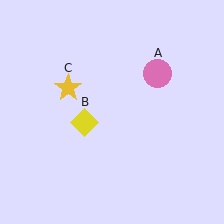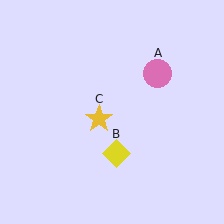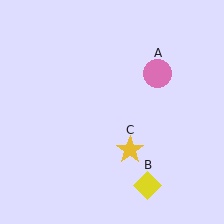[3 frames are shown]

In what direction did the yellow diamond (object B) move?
The yellow diamond (object B) moved down and to the right.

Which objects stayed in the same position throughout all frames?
Pink circle (object A) remained stationary.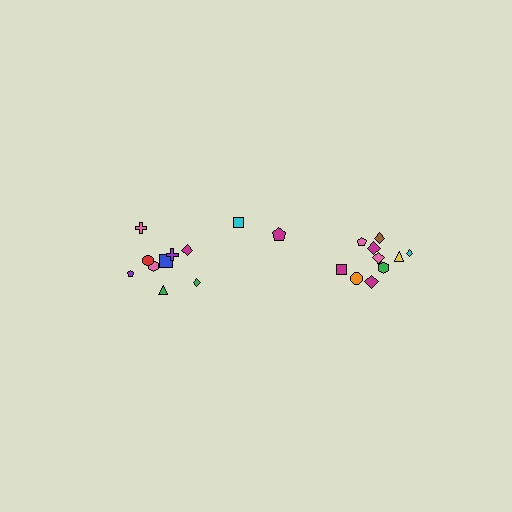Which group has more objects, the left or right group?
The right group.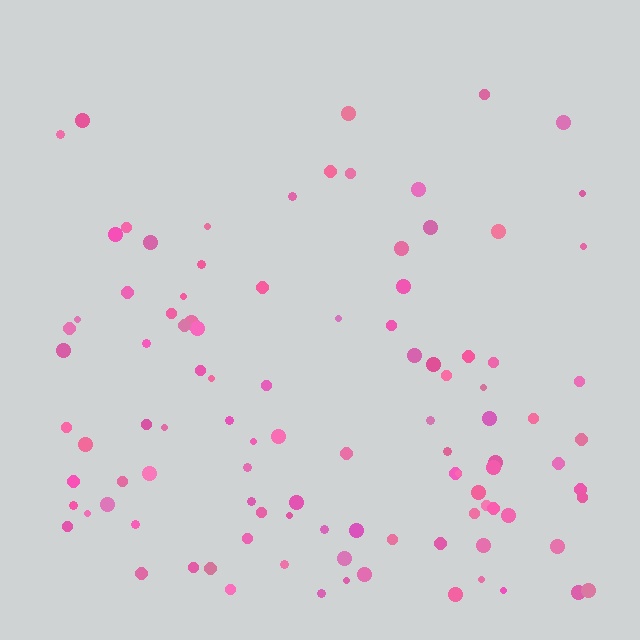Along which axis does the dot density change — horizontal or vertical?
Vertical.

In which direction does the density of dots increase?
From top to bottom, with the bottom side densest.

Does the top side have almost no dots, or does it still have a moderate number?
Still a moderate number, just noticeably fewer than the bottom.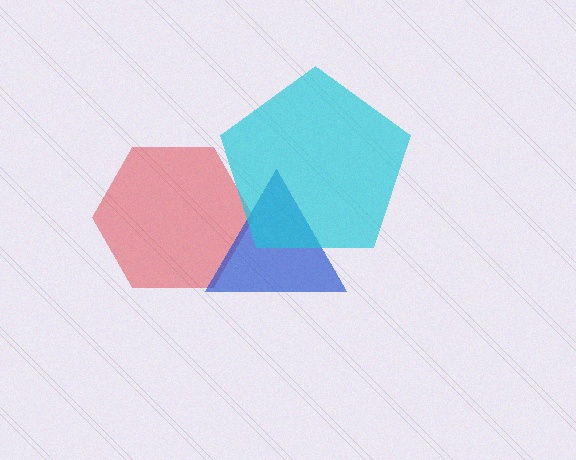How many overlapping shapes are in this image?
There are 3 overlapping shapes in the image.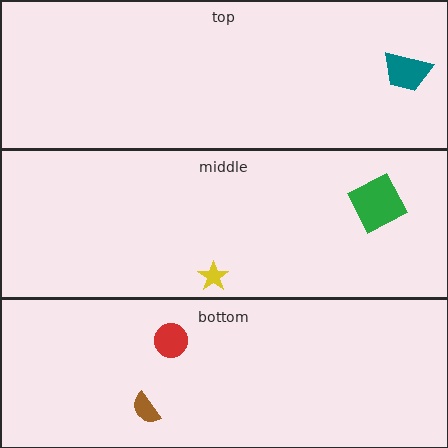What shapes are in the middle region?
The yellow star, the green square.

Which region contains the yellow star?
The middle region.